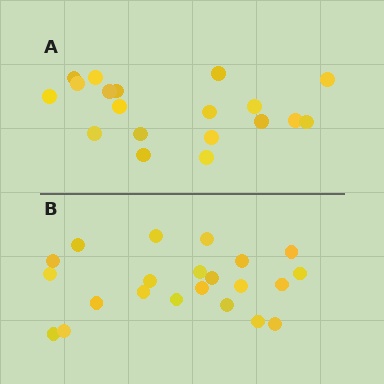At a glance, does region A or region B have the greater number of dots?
Region B (the bottom region) has more dots.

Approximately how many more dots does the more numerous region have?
Region B has just a few more — roughly 2 or 3 more dots than region A.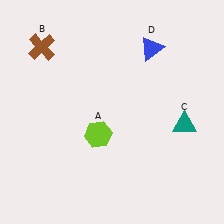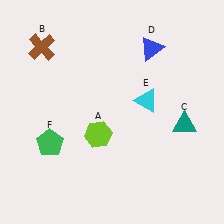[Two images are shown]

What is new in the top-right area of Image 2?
A cyan triangle (E) was added in the top-right area of Image 2.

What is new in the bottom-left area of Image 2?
A green pentagon (F) was added in the bottom-left area of Image 2.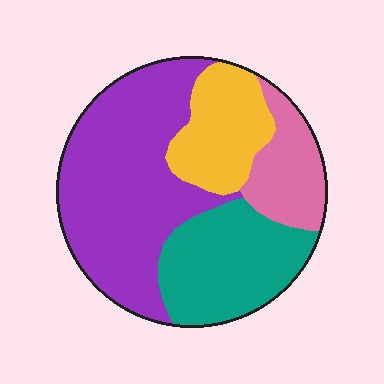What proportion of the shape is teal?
Teal takes up about one quarter (1/4) of the shape.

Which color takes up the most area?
Purple, at roughly 45%.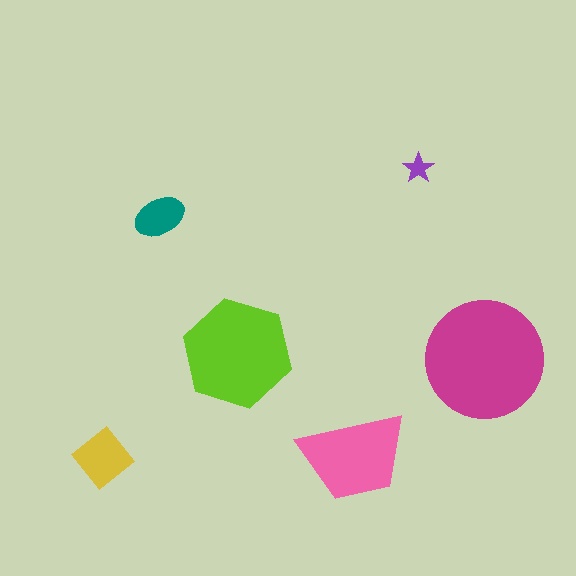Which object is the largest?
The magenta circle.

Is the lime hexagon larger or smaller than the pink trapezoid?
Larger.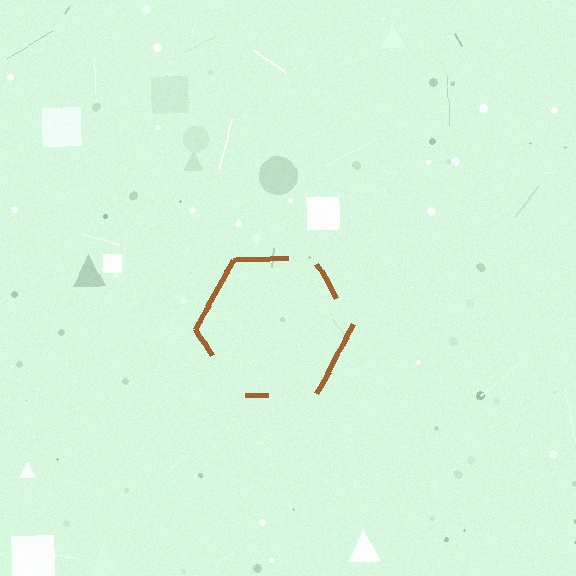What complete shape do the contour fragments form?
The contour fragments form a hexagon.